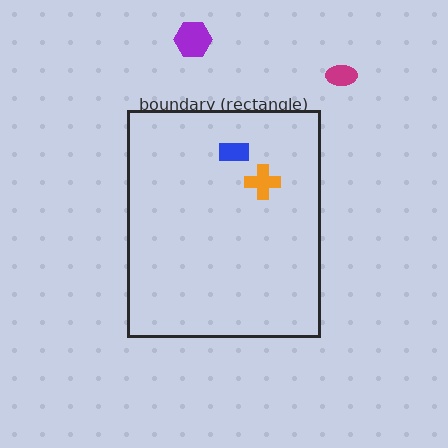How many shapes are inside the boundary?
2 inside, 2 outside.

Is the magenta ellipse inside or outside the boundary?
Outside.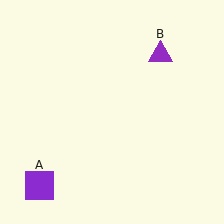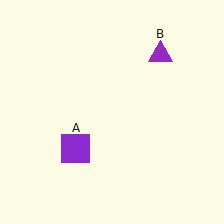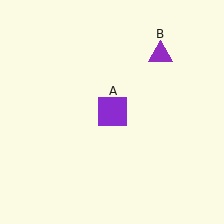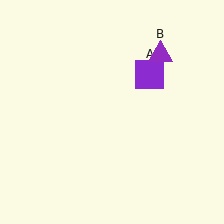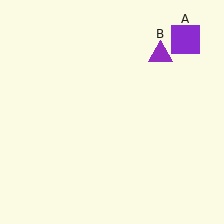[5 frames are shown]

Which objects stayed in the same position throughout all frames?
Purple triangle (object B) remained stationary.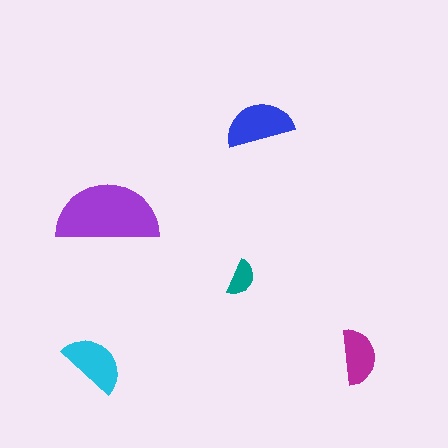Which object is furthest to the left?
The cyan semicircle is leftmost.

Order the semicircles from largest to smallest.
the purple one, the blue one, the cyan one, the magenta one, the teal one.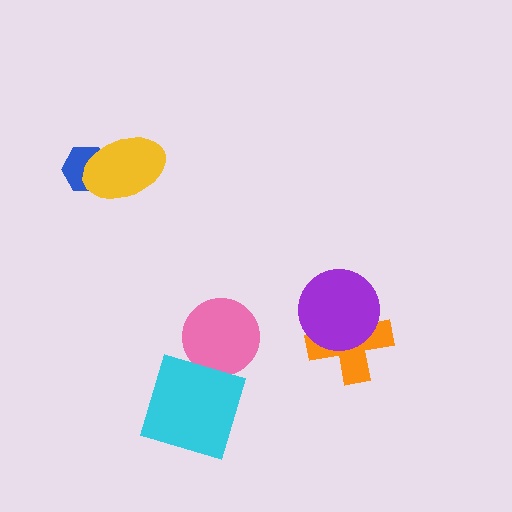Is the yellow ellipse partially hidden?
No, no other shape covers it.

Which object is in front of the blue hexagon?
The yellow ellipse is in front of the blue hexagon.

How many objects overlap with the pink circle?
0 objects overlap with the pink circle.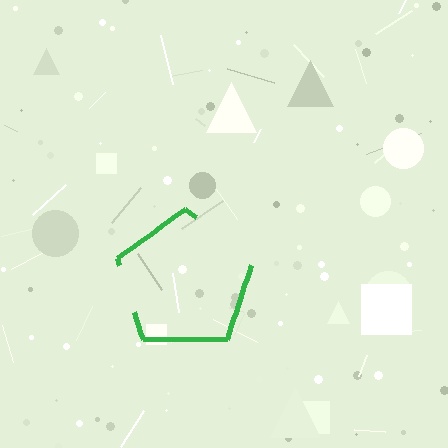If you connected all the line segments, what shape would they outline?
They would outline a pentagon.